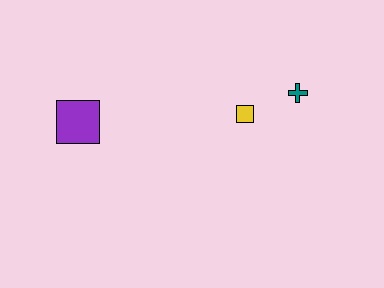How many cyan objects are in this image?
There are no cyan objects.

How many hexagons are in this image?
There are no hexagons.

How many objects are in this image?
There are 3 objects.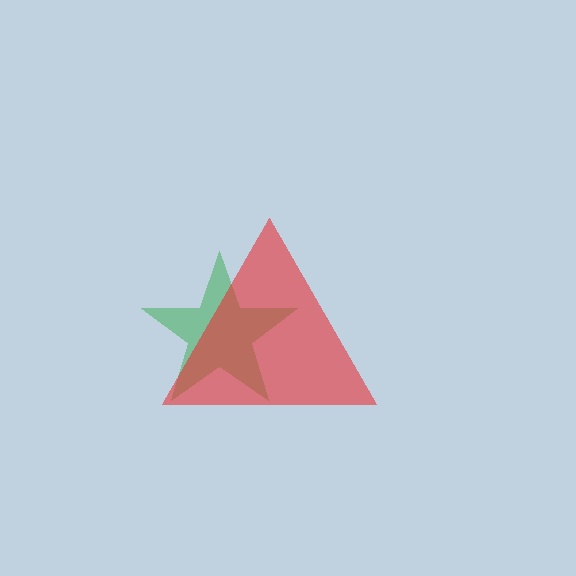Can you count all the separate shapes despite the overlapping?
Yes, there are 2 separate shapes.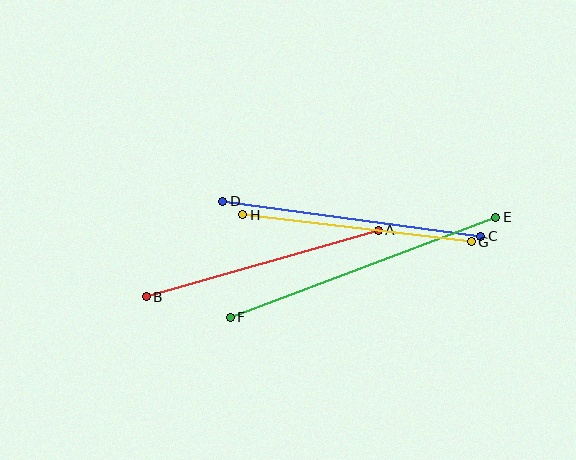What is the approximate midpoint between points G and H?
The midpoint is at approximately (357, 228) pixels.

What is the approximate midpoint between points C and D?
The midpoint is at approximately (352, 219) pixels.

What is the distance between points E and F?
The distance is approximately 284 pixels.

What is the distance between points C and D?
The distance is approximately 261 pixels.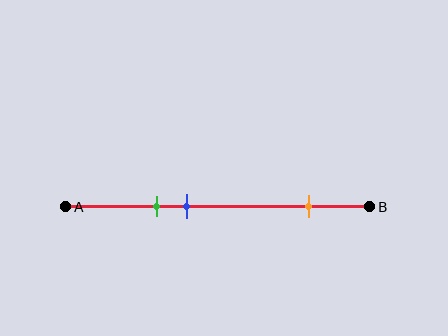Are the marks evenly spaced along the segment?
No, the marks are not evenly spaced.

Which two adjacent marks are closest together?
The green and blue marks are the closest adjacent pair.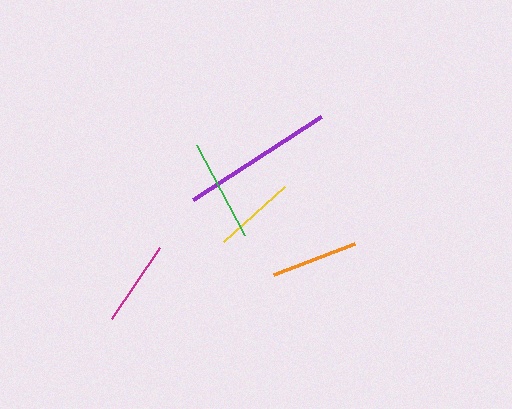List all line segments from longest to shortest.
From longest to shortest: purple, green, orange, magenta, yellow.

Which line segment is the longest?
The purple line is the longest at approximately 152 pixels.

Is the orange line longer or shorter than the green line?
The green line is longer than the orange line.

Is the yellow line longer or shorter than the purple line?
The purple line is longer than the yellow line.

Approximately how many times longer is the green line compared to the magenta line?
The green line is approximately 1.2 times the length of the magenta line.